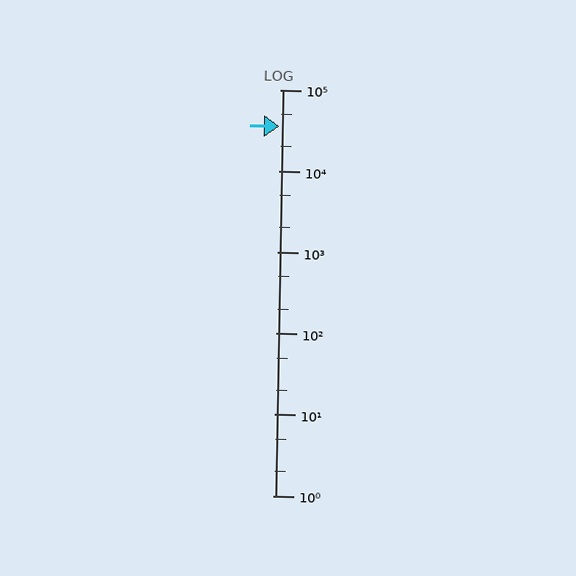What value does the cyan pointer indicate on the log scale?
The pointer indicates approximately 36000.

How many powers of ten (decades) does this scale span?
The scale spans 5 decades, from 1 to 100000.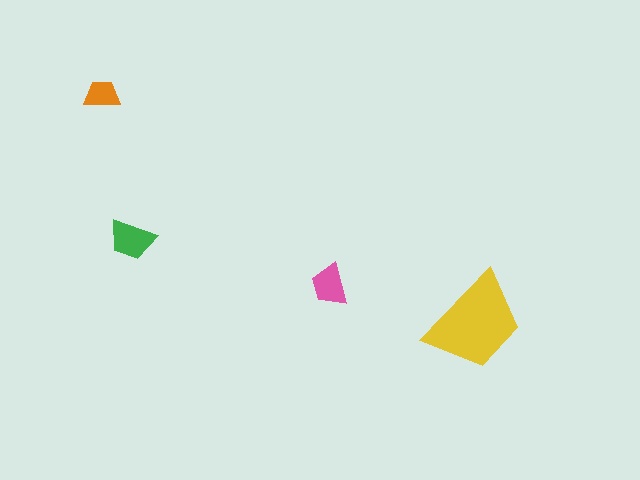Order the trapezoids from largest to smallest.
the yellow one, the green one, the pink one, the orange one.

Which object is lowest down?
The yellow trapezoid is bottommost.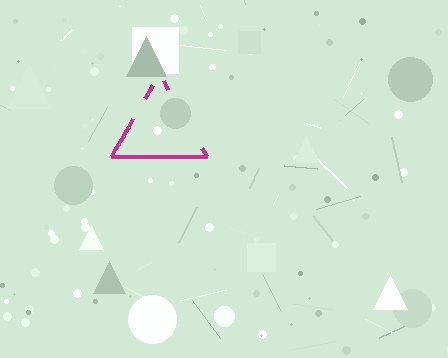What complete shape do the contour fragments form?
The contour fragments form a triangle.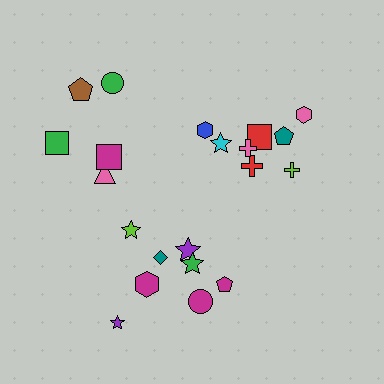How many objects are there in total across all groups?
There are 21 objects.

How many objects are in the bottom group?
There are 8 objects.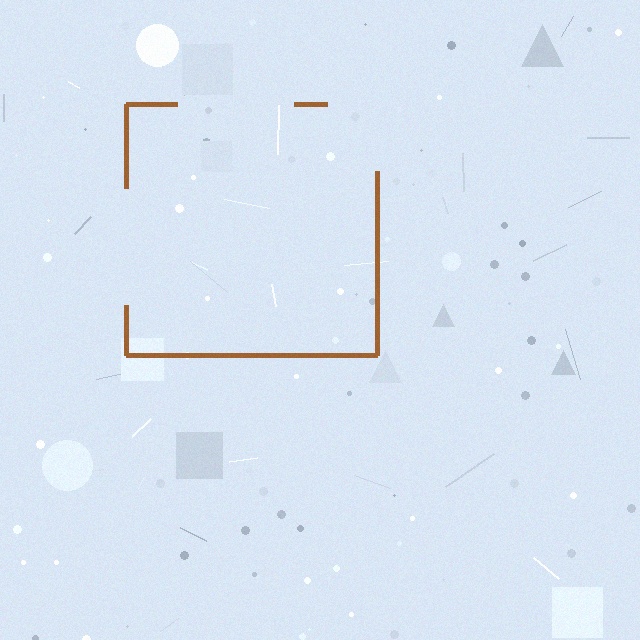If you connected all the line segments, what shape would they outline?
They would outline a square.